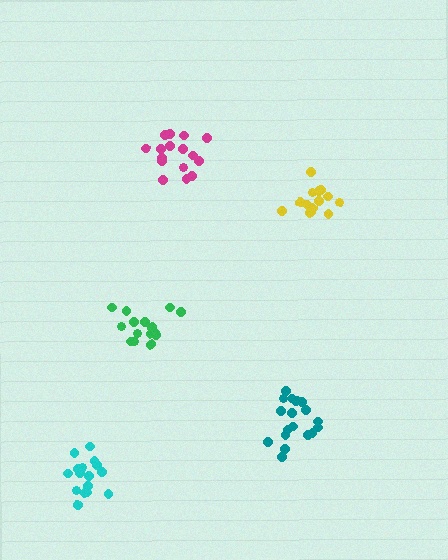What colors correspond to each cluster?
The clusters are colored: cyan, magenta, yellow, green, teal.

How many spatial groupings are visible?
There are 5 spatial groupings.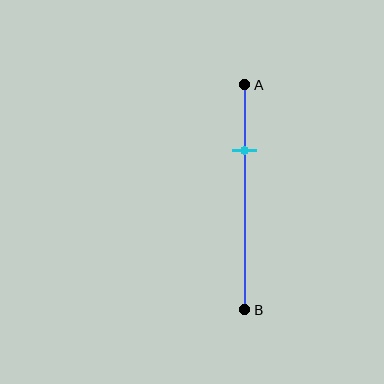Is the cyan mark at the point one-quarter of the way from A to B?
No, the mark is at about 30% from A, not at the 25% one-quarter point.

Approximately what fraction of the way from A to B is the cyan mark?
The cyan mark is approximately 30% of the way from A to B.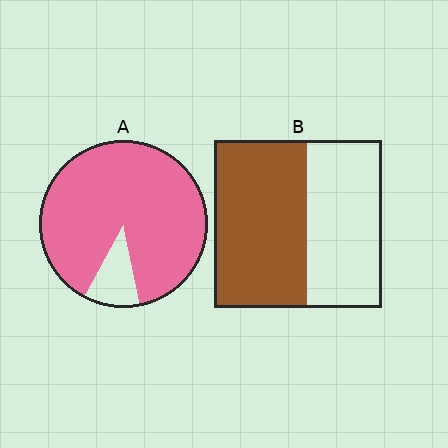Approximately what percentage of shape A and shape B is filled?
A is approximately 90% and B is approximately 55%.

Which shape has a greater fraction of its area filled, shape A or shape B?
Shape A.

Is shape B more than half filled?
Yes.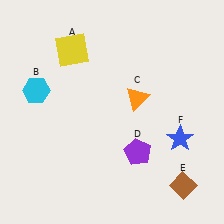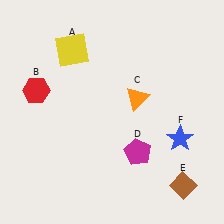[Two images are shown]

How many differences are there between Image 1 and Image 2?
There are 2 differences between the two images.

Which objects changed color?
B changed from cyan to red. D changed from purple to magenta.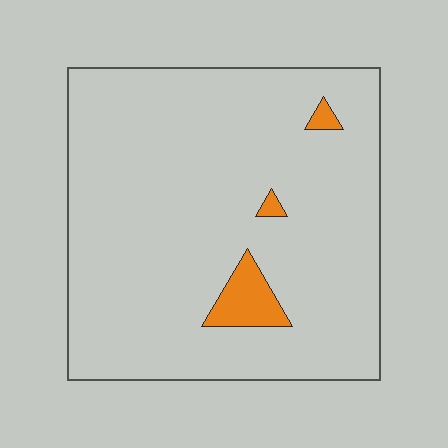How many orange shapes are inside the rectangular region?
3.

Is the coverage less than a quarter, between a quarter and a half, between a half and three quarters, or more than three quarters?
Less than a quarter.